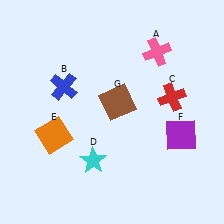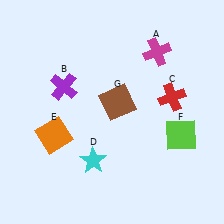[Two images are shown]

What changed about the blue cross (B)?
In Image 1, B is blue. In Image 2, it changed to purple.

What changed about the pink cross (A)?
In Image 1, A is pink. In Image 2, it changed to magenta.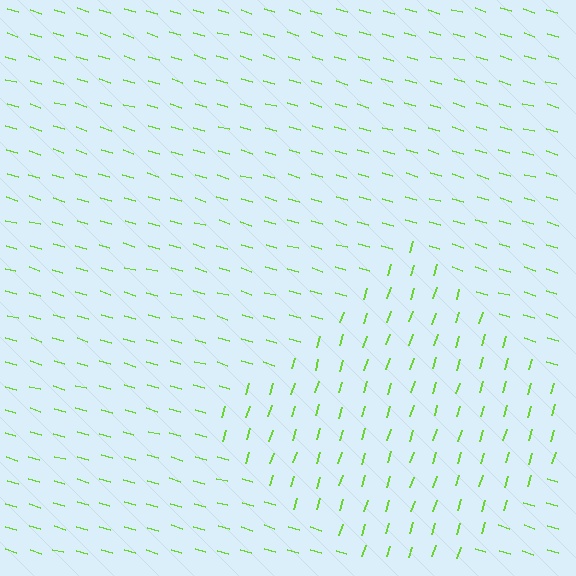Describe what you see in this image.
The image is filled with small lime line segments. A diamond region in the image has lines oriented differently from the surrounding lines, creating a visible texture boundary.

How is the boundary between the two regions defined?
The boundary is defined purely by a change in line orientation (approximately 89 degrees difference). All lines are the same color and thickness.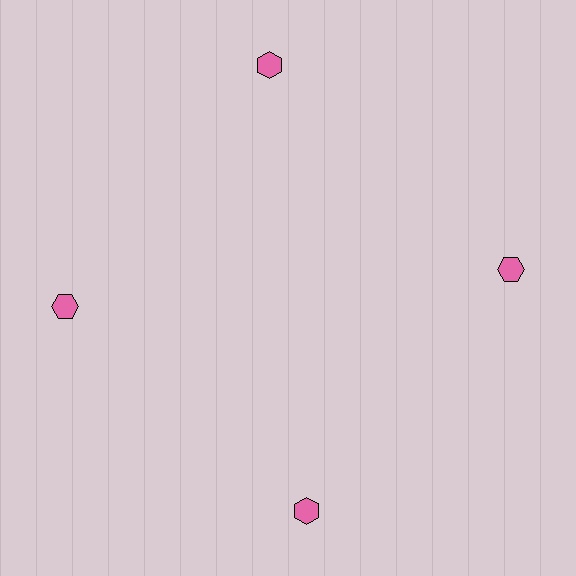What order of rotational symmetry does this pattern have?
This pattern has 4-fold rotational symmetry.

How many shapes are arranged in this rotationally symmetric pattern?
There are 4 shapes, arranged in 4 groups of 1.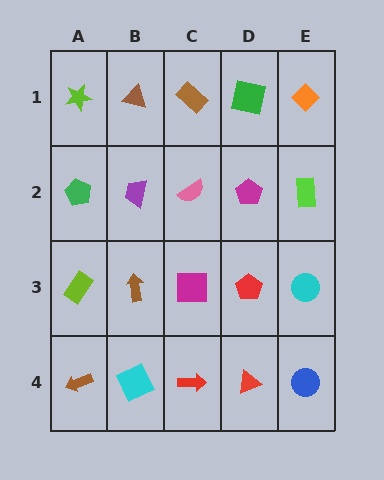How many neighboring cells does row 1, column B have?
3.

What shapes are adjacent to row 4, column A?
A lime rectangle (row 3, column A), a cyan square (row 4, column B).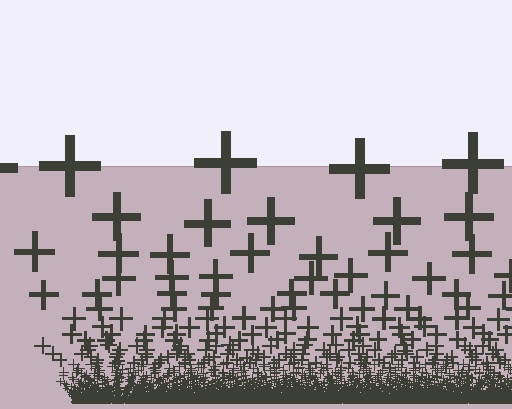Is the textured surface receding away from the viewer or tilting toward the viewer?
The surface appears to tilt toward the viewer. Texture elements get larger and sparser toward the top.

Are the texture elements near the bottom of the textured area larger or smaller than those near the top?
Smaller. The gradient is inverted — elements near the bottom are smaller and denser.